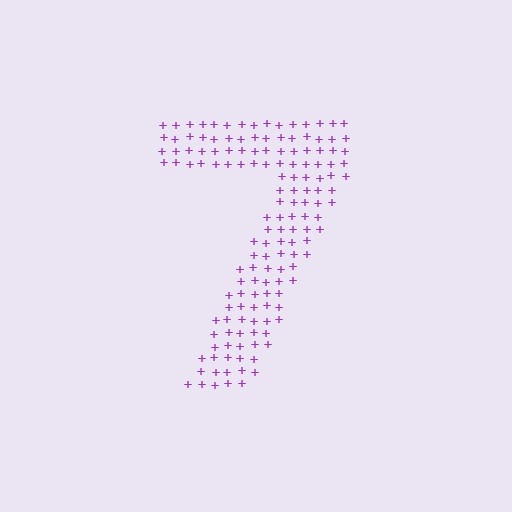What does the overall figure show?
The overall figure shows the digit 7.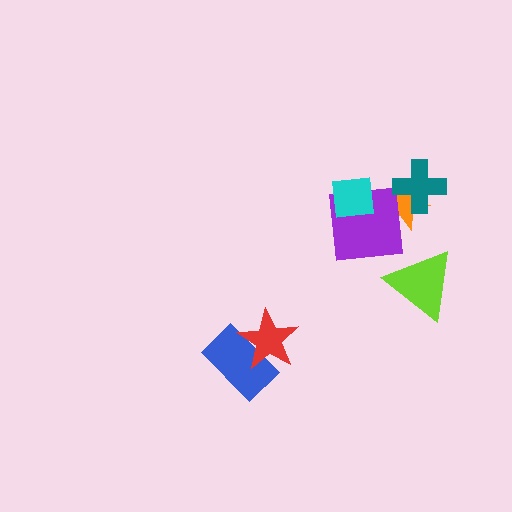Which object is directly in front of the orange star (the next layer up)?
The purple square is directly in front of the orange star.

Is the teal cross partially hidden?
No, no other shape covers it.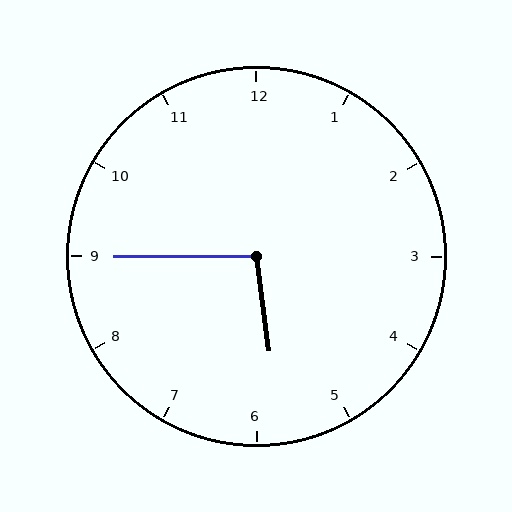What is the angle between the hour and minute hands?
Approximately 98 degrees.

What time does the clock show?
5:45.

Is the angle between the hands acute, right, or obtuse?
It is obtuse.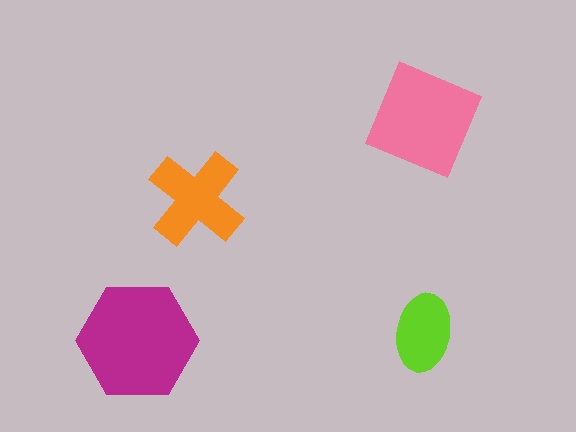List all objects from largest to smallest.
The magenta hexagon, the pink diamond, the orange cross, the lime ellipse.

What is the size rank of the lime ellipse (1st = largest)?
4th.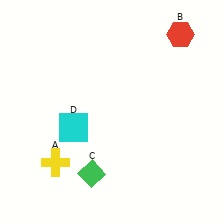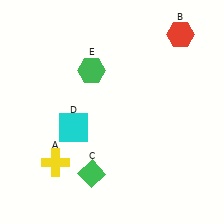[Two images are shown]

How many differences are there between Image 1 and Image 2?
There is 1 difference between the two images.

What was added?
A green hexagon (E) was added in Image 2.